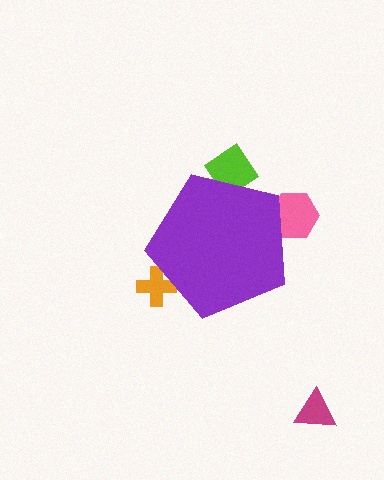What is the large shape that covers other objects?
A purple pentagon.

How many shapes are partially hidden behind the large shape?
3 shapes are partially hidden.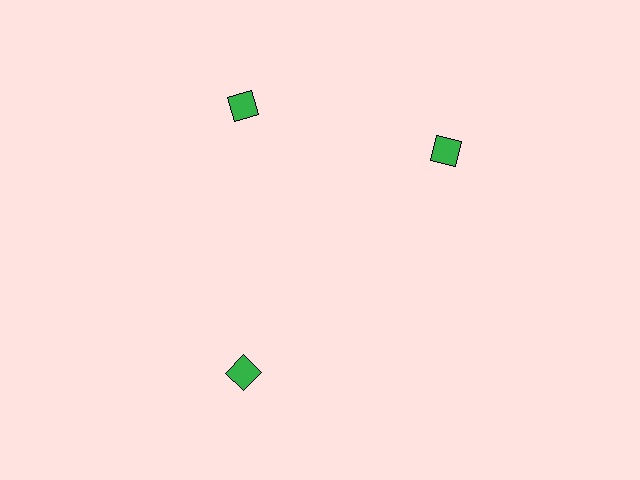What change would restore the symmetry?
The symmetry would be restored by rotating it back into even spacing with its neighbors so that all 3 squares sit at equal angles and equal distance from the center.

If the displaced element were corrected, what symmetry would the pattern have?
It would have 3-fold rotational symmetry — the pattern would map onto itself every 120 degrees.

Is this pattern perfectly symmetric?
No. The 3 green squares are arranged in a ring, but one element near the 3 o'clock position is rotated out of alignment along the ring, breaking the 3-fold rotational symmetry.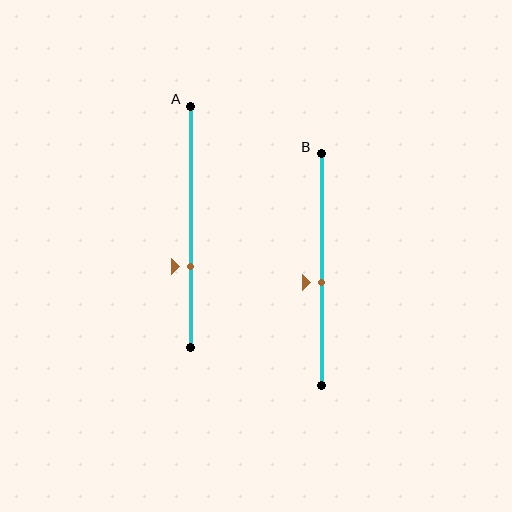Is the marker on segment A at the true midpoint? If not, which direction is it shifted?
No, the marker on segment A is shifted downward by about 17% of the segment length.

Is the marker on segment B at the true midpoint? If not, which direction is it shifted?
No, the marker on segment B is shifted downward by about 6% of the segment length.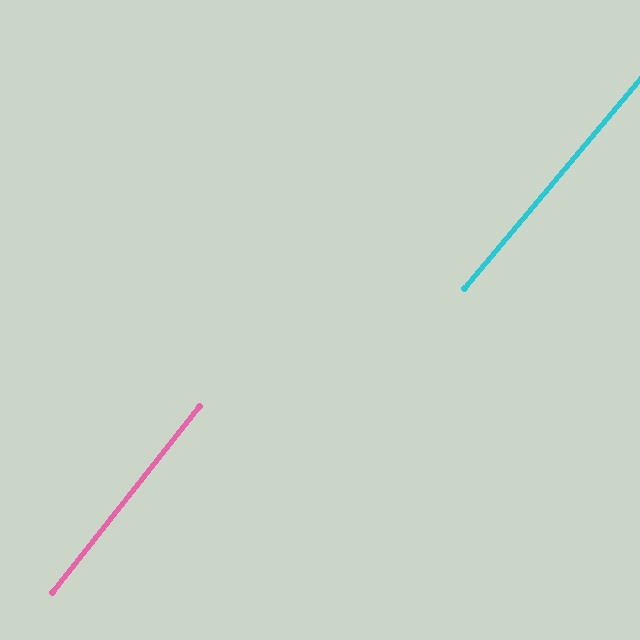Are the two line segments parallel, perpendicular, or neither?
Parallel — their directions differ by only 1.7°.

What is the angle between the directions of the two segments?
Approximately 2 degrees.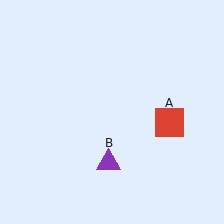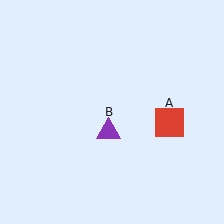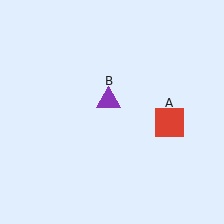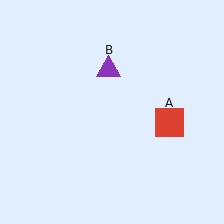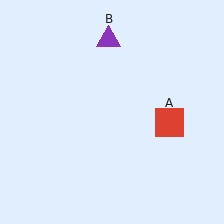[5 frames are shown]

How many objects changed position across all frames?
1 object changed position: purple triangle (object B).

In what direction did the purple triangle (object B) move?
The purple triangle (object B) moved up.